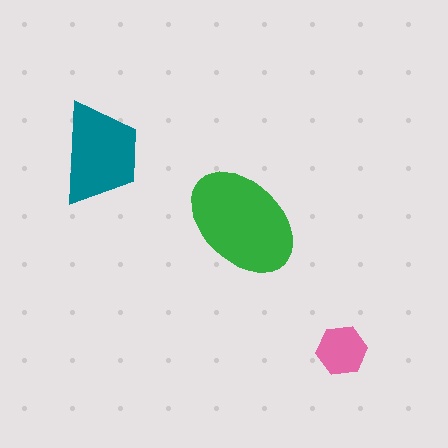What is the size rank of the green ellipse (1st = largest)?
1st.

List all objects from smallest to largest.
The pink hexagon, the teal trapezoid, the green ellipse.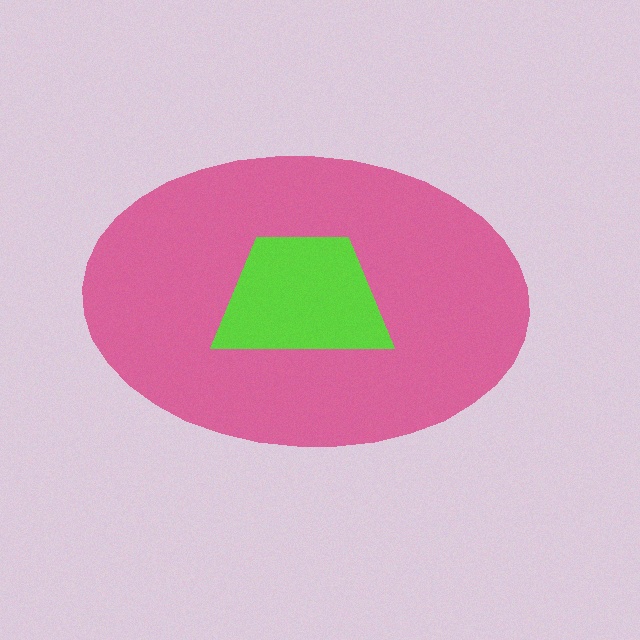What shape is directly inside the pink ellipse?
The lime trapezoid.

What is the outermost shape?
The pink ellipse.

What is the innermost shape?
The lime trapezoid.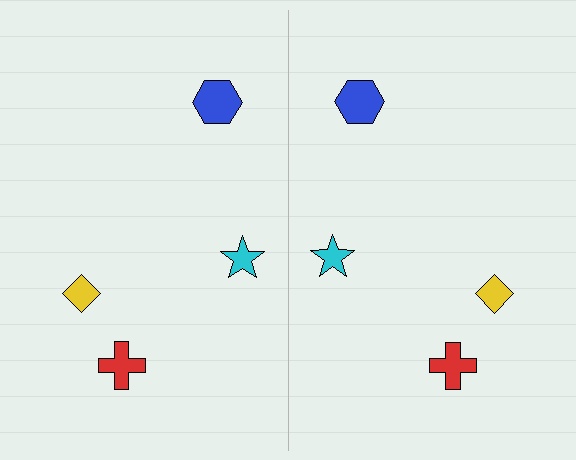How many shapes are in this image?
There are 8 shapes in this image.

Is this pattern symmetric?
Yes, this pattern has bilateral (reflection) symmetry.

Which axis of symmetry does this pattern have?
The pattern has a vertical axis of symmetry running through the center of the image.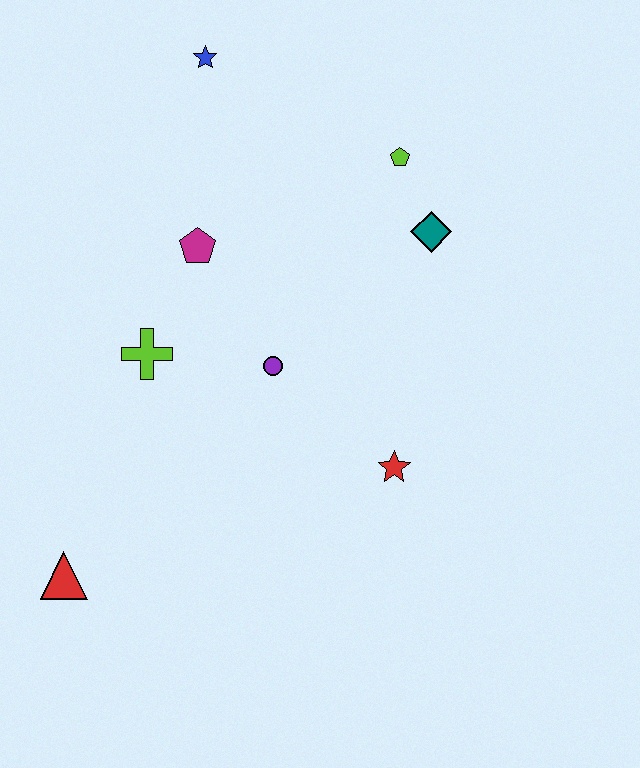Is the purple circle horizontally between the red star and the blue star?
Yes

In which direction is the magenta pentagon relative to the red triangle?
The magenta pentagon is above the red triangle.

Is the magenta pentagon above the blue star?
No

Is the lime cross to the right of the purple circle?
No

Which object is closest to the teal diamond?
The lime pentagon is closest to the teal diamond.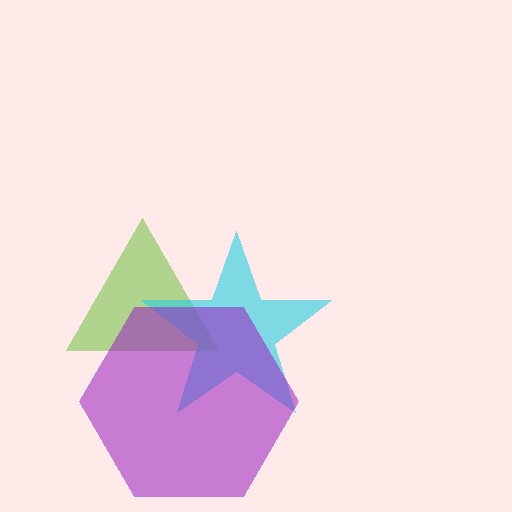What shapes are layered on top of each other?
The layered shapes are: a lime triangle, a cyan star, a purple hexagon.